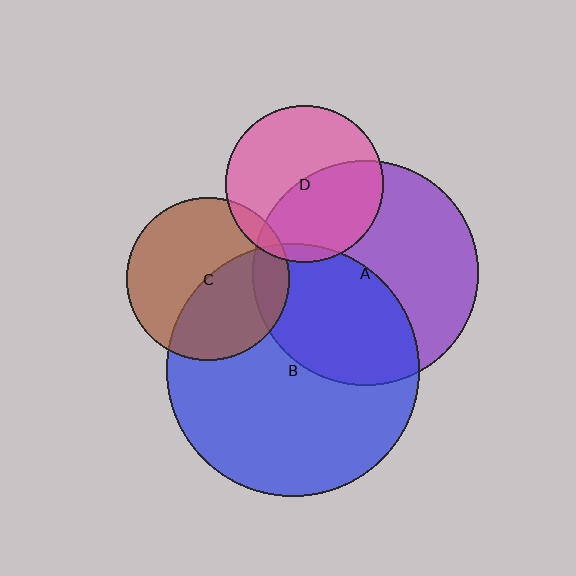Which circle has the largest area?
Circle B (blue).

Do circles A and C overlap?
Yes.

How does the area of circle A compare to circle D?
Approximately 2.1 times.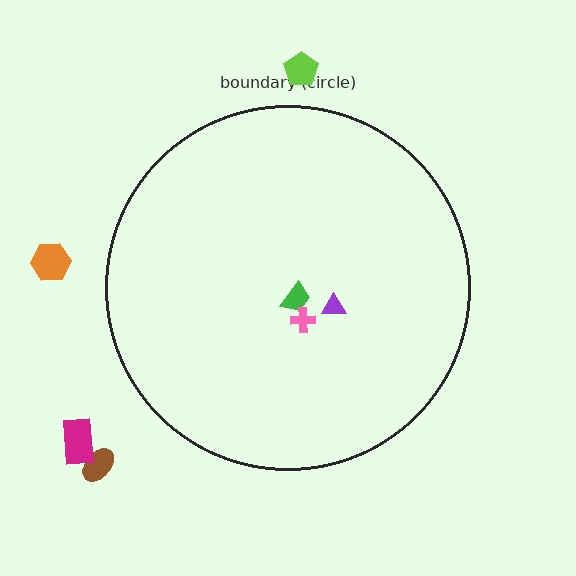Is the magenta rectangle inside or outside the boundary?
Outside.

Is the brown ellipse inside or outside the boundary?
Outside.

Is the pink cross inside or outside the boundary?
Inside.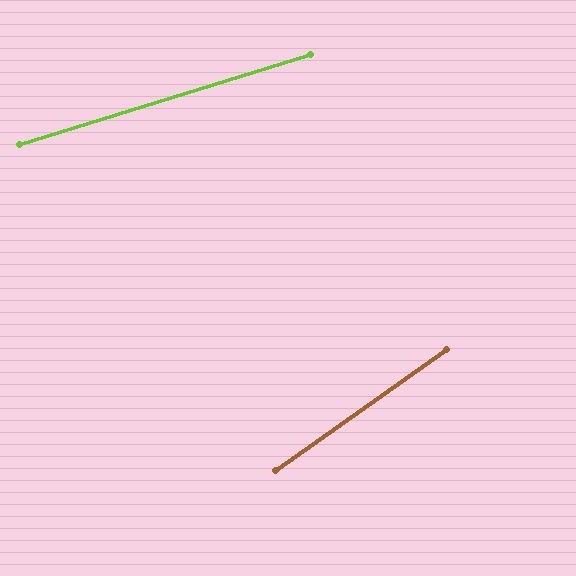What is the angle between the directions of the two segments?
Approximately 18 degrees.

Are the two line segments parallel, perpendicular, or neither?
Neither parallel nor perpendicular — they differ by about 18°.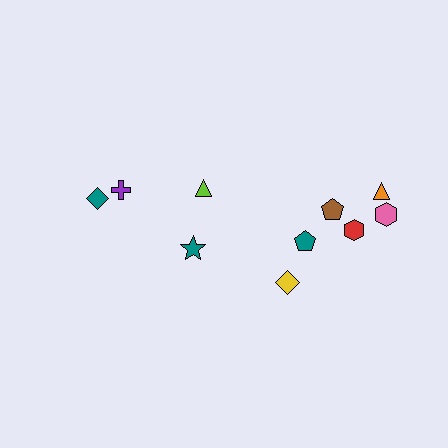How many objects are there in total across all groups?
There are 10 objects.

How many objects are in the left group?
There are 4 objects.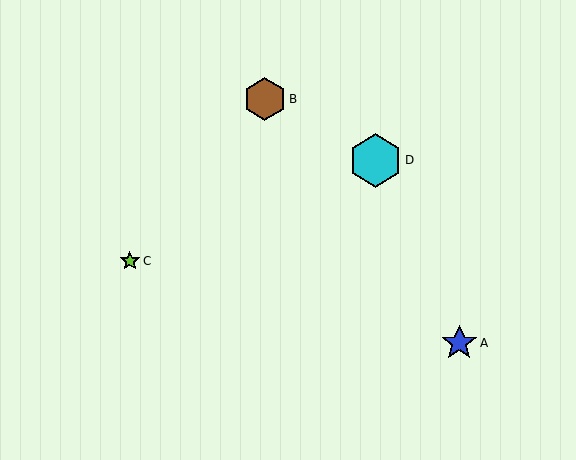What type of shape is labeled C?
Shape C is a lime star.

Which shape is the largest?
The cyan hexagon (labeled D) is the largest.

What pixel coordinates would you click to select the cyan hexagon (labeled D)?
Click at (375, 160) to select the cyan hexagon D.